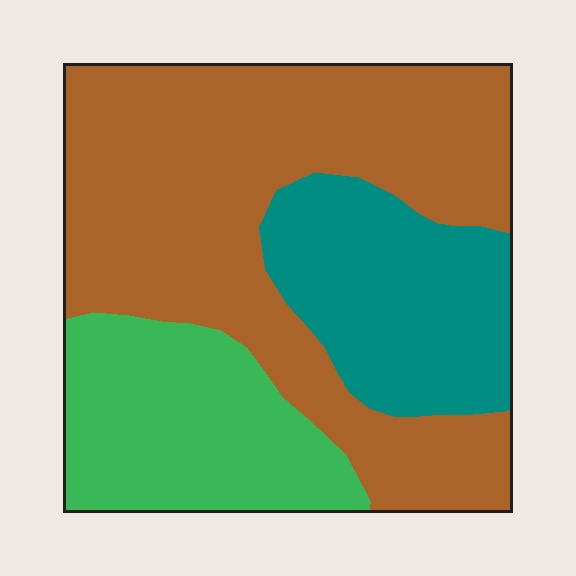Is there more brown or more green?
Brown.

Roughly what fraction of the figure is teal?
Teal covers roughly 25% of the figure.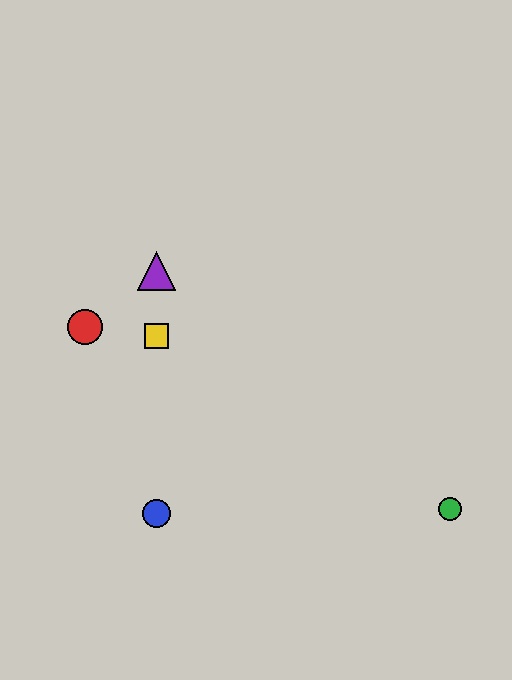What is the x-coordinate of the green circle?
The green circle is at x≈450.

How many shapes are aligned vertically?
3 shapes (the blue circle, the yellow square, the purple triangle) are aligned vertically.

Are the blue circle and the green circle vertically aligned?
No, the blue circle is at x≈156 and the green circle is at x≈450.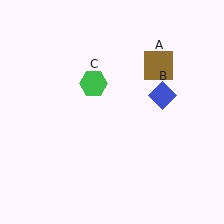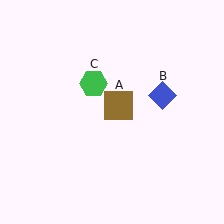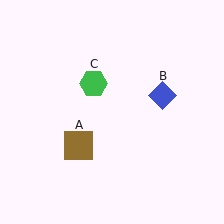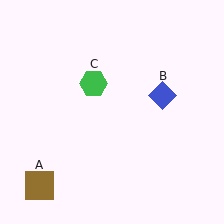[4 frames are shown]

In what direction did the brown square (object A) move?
The brown square (object A) moved down and to the left.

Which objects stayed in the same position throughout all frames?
Blue diamond (object B) and green hexagon (object C) remained stationary.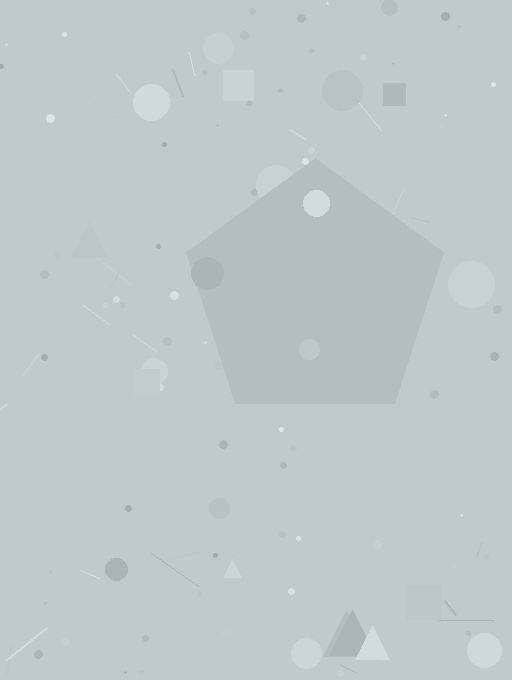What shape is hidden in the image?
A pentagon is hidden in the image.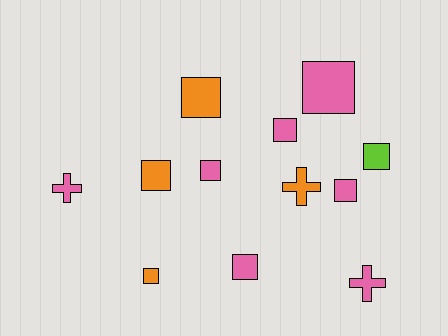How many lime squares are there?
There is 1 lime square.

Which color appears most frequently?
Pink, with 7 objects.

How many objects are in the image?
There are 12 objects.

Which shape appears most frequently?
Square, with 9 objects.